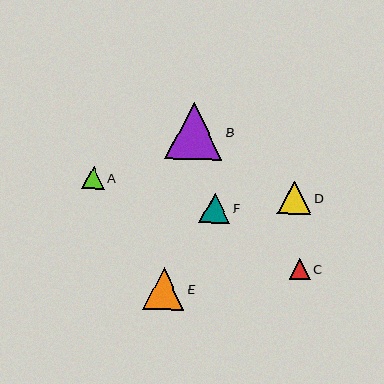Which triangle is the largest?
Triangle B is the largest with a size of approximately 57 pixels.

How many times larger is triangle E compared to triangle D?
Triangle E is approximately 1.2 times the size of triangle D.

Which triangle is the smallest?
Triangle C is the smallest with a size of approximately 21 pixels.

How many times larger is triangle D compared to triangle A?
Triangle D is approximately 1.5 times the size of triangle A.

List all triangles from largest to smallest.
From largest to smallest: B, E, D, F, A, C.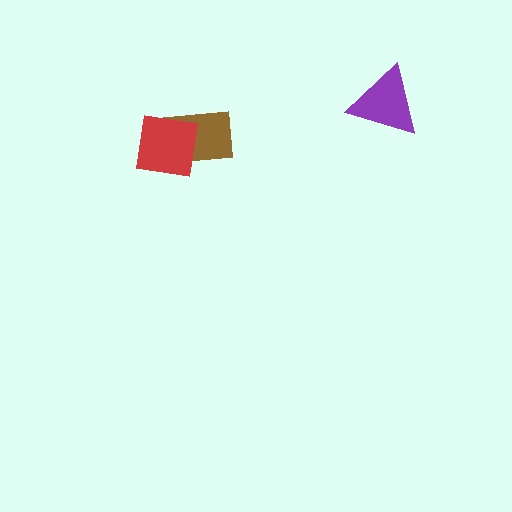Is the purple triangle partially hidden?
No, no other shape covers it.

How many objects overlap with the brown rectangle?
1 object overlaps with the brown rectangle.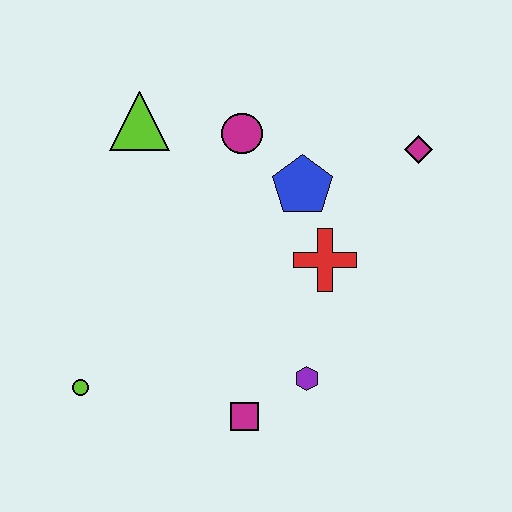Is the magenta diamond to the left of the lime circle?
No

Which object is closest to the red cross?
The blue pentagon is closest to the red cross.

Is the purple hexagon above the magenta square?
Yes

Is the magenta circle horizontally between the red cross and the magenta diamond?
No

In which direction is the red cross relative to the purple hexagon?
The red cross is above the purple hexagon.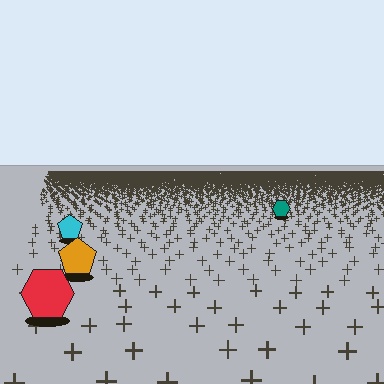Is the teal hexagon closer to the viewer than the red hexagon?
No. The red hexagon is closer — you can tell from the texture gradient: the ground texture is coarser near it.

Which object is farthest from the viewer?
The teal hexagon is farthest from the viewer. It appears smaller and the ground texture around it is denser.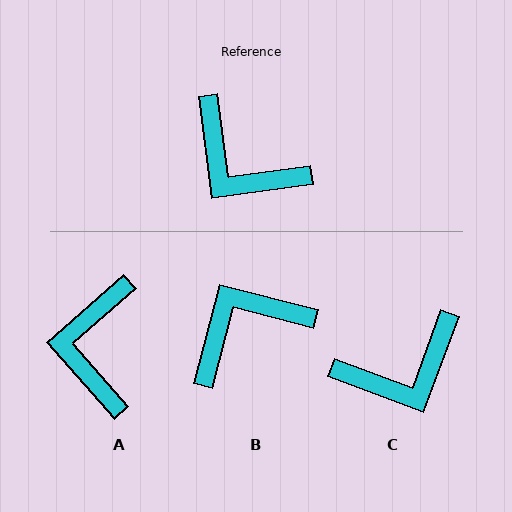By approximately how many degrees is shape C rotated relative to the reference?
Approximately 62 degrees counter-clockwise.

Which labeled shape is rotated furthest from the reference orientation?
B, about 112 degrees away.